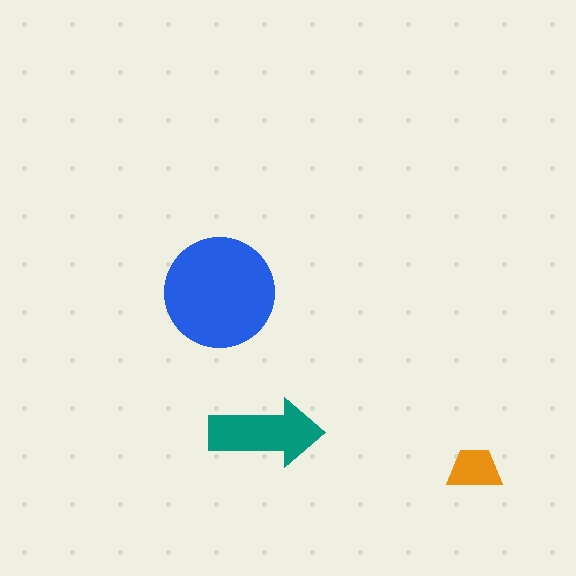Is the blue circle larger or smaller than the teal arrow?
Larger.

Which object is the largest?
The blue circle.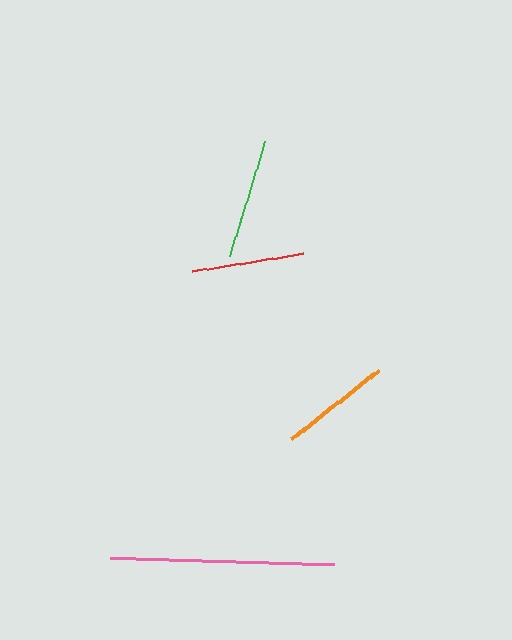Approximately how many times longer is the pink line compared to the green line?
The pink line is approximately 1.9 times the length of the green line.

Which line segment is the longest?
The pink line is the longest at approximately 224 pixels.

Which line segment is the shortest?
The orange line is the shortest at approximately 111 pixels.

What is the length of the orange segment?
The orange segment is approximately 111 pixels long.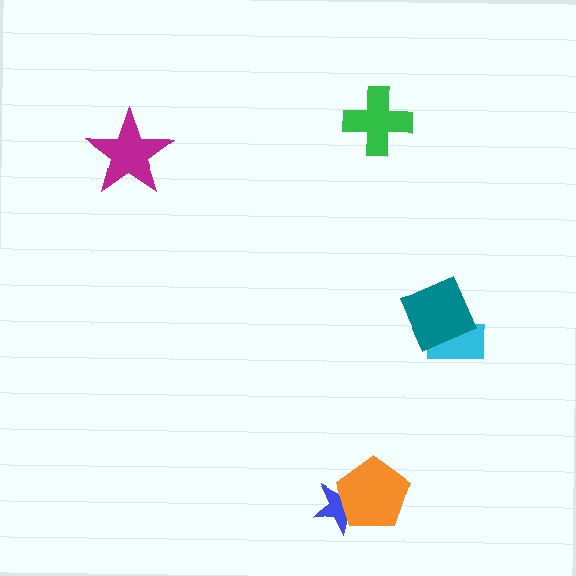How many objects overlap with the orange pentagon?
1 object overlaps with the orange pentagon.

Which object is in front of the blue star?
The orange pentagon is in front of the blue star.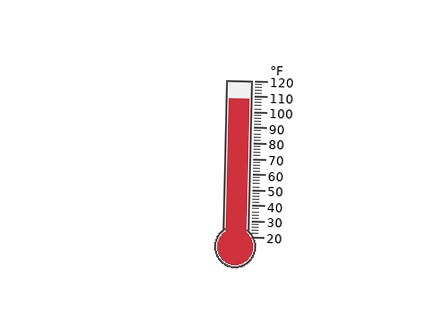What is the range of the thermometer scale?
The thermometer scale ranges from 20°F to 120°F.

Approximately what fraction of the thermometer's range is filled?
The thermometer is filled to approximately 90% of its range.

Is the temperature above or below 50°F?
The temperature is above 50°F.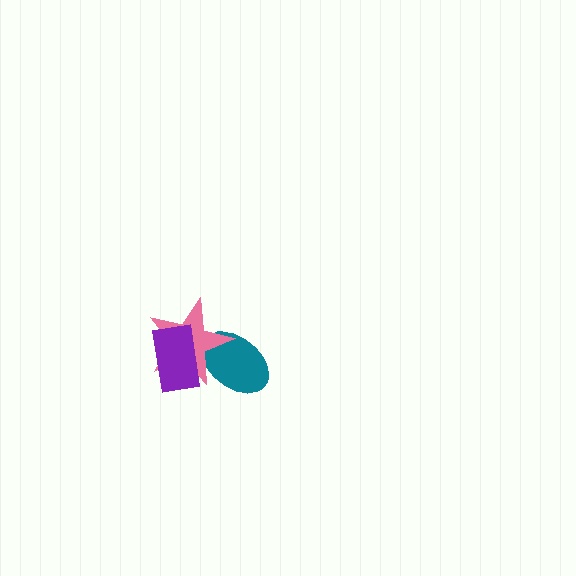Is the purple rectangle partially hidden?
No, no other shape covers it.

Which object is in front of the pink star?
The purple rectangle is in front of the pink star.